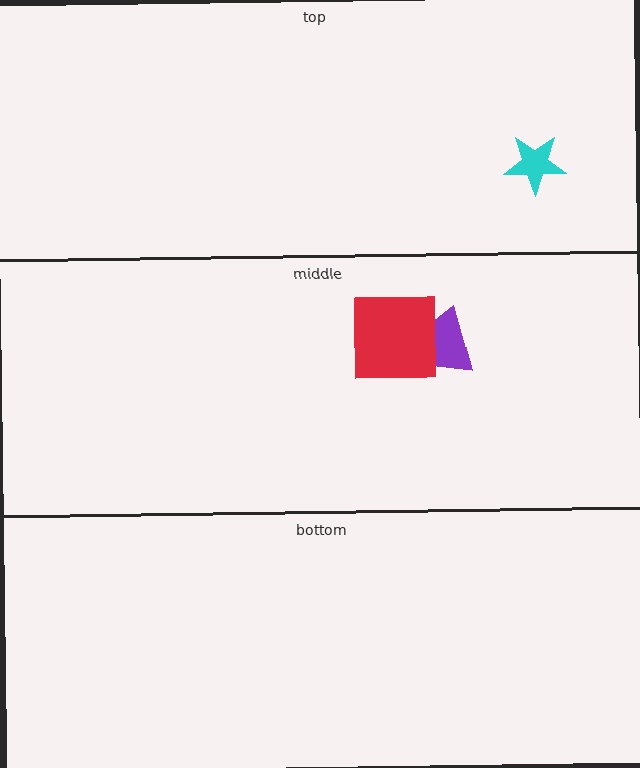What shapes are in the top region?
The cyan star.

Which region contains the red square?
The middle region.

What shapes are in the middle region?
The purple trapezoid, the red square.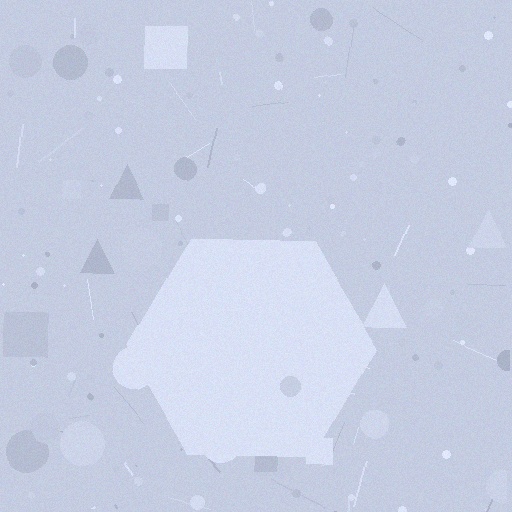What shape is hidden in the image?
A hexagon is hidden in the image.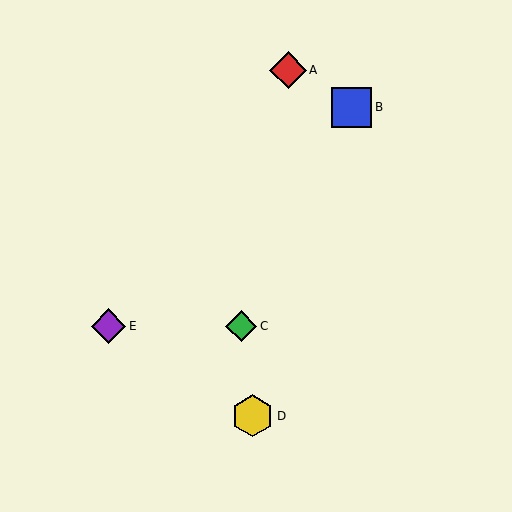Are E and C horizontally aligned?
Yes, both are at y≈326.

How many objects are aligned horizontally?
2 objects (C, E) are aligned horizontally.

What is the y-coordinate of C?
Object C is at y≈326.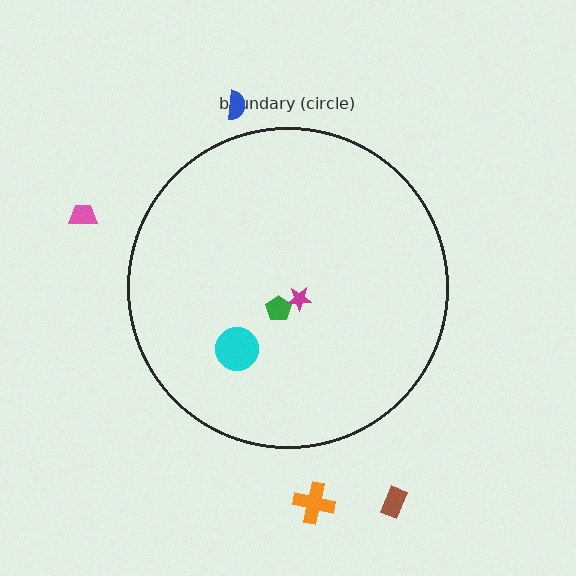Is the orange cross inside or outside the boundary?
Outside.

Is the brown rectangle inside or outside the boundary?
Outside.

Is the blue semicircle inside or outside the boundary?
Outside.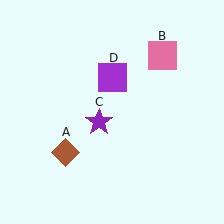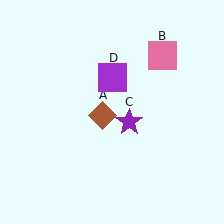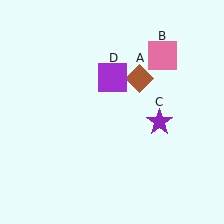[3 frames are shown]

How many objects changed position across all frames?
2 objects changed position: brown diamond (object A), purple star (object C).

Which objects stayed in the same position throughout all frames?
Pink square (object B) and purple square (object D) remained stationary.